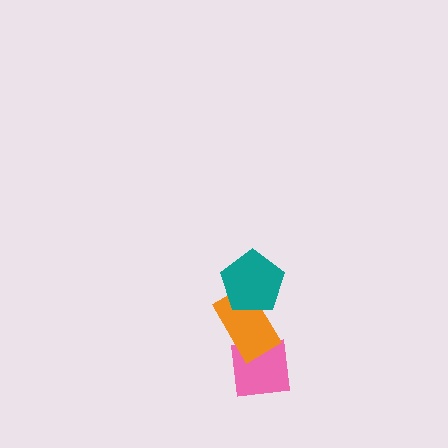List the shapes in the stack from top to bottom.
From top to bottom: the teal pentagon, the orange rectangle, the pink square.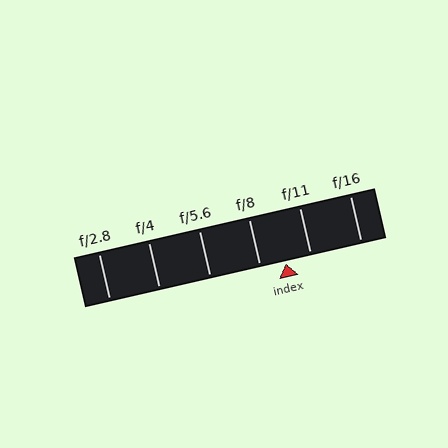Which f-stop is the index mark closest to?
The index mark is closest to f/8.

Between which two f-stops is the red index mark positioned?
The index mark is between f/8 and f/11.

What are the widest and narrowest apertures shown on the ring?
The widest aperture shown is f/2.8 and the narrowest is f/16.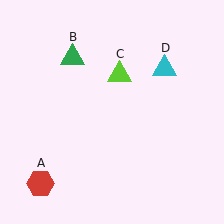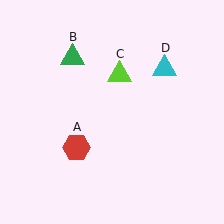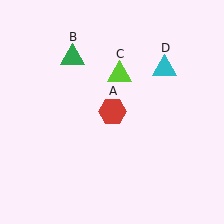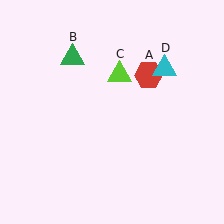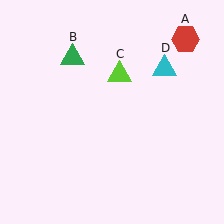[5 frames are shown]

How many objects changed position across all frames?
1 object changed position: red hexagon (object A).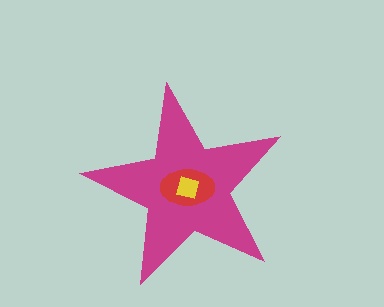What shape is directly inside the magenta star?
The red ellipse.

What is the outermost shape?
The magenta star.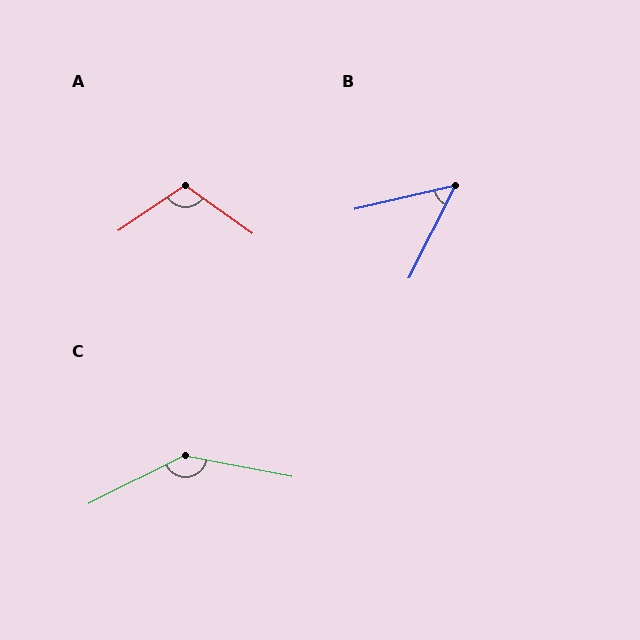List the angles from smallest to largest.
B (50°), A (110°), C (142°).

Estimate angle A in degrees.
Approximately 110 degrees.